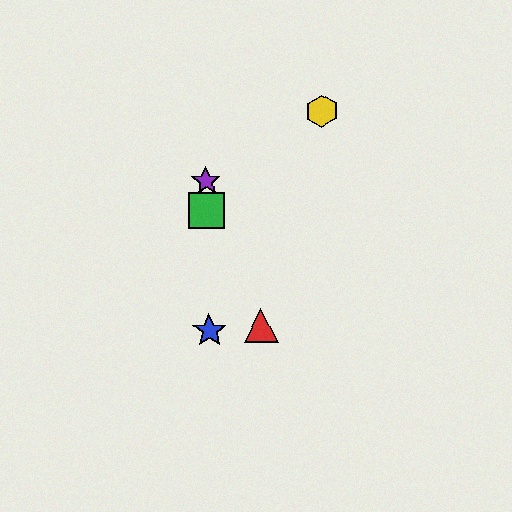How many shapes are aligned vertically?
3 shapes (the blue star, the green square, the purple star) are aligned vertically.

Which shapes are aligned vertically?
The blue star, the green square, the purple star are aligned vertically.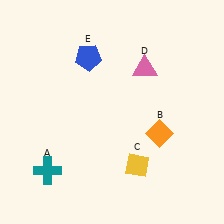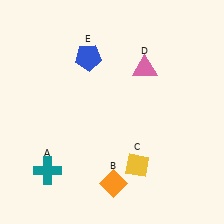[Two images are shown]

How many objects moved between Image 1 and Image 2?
1 object moved between the two images.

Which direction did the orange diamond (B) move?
The orange diamond (B) moved down.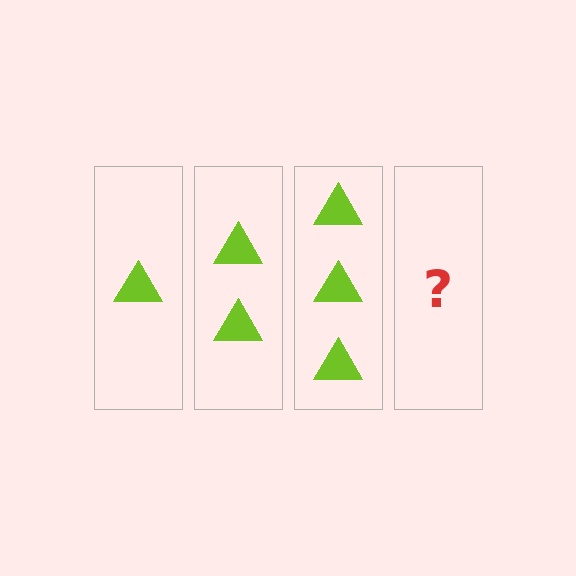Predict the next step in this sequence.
The next step is 4 triangles.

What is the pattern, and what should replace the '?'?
The pattern is that each step adds one more triangle. The '?' should be 4 triangles.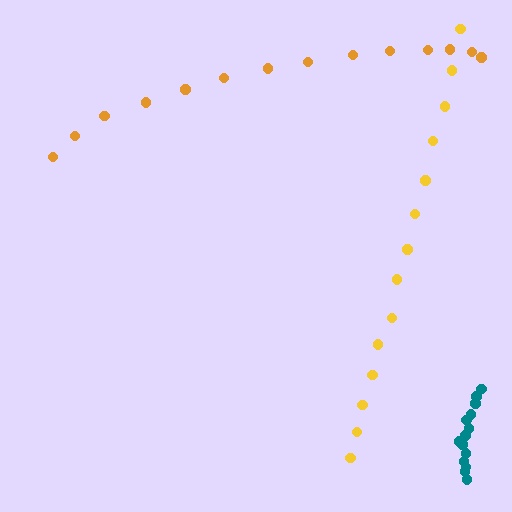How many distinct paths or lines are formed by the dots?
There are 3 distinct paths.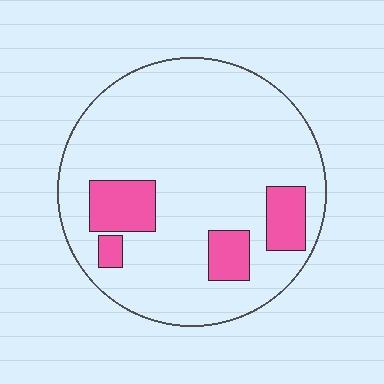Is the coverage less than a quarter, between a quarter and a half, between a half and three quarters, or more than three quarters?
Less than a quarter.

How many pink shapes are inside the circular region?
4.